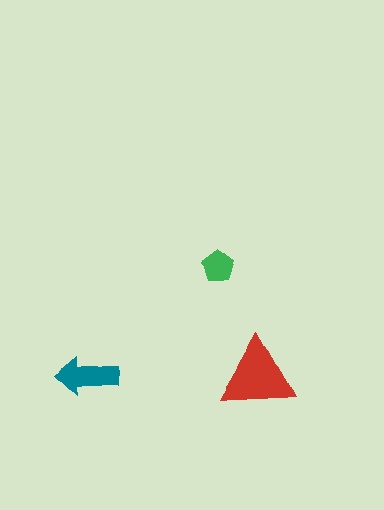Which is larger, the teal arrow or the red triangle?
The red triangle.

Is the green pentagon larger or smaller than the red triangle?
Smaller.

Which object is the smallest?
The green pentagon.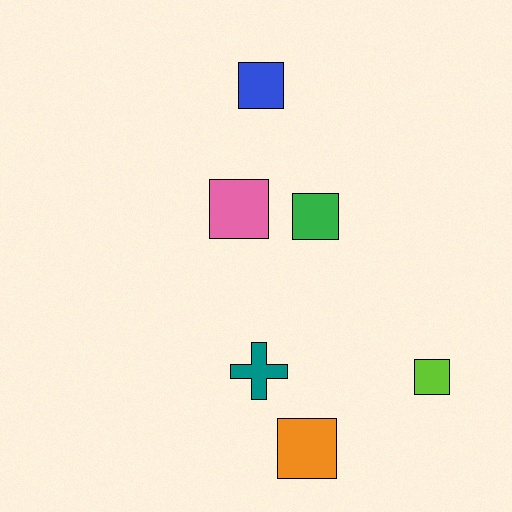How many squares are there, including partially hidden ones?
There are 5 squares.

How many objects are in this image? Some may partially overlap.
There are 6 objects.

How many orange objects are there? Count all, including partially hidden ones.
There is 1 orange object.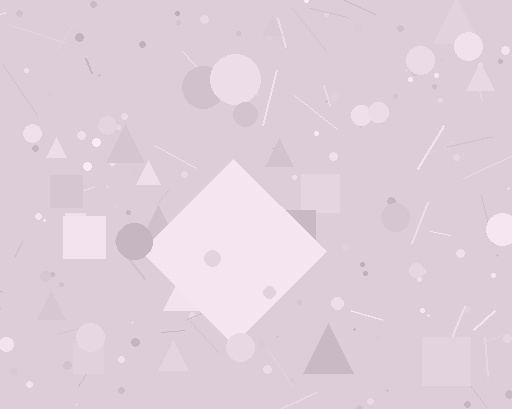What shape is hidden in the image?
A diamond is hidden in the image.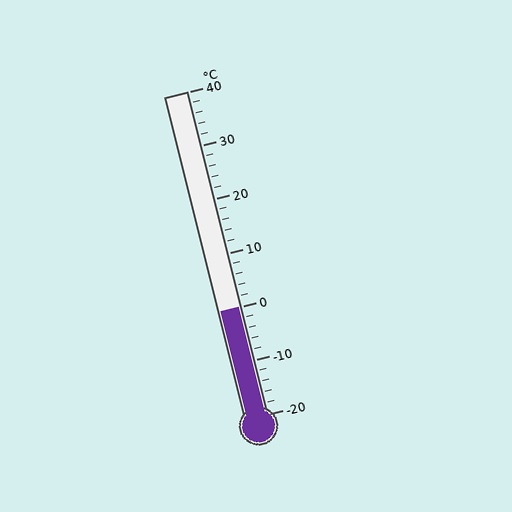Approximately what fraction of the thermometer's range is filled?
The thermometer is filled to approximately 35% of its range.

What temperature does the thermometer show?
The thermometer shows approximately 0°C.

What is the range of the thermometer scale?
The thermometer scale ranges from -20°C to 40°C.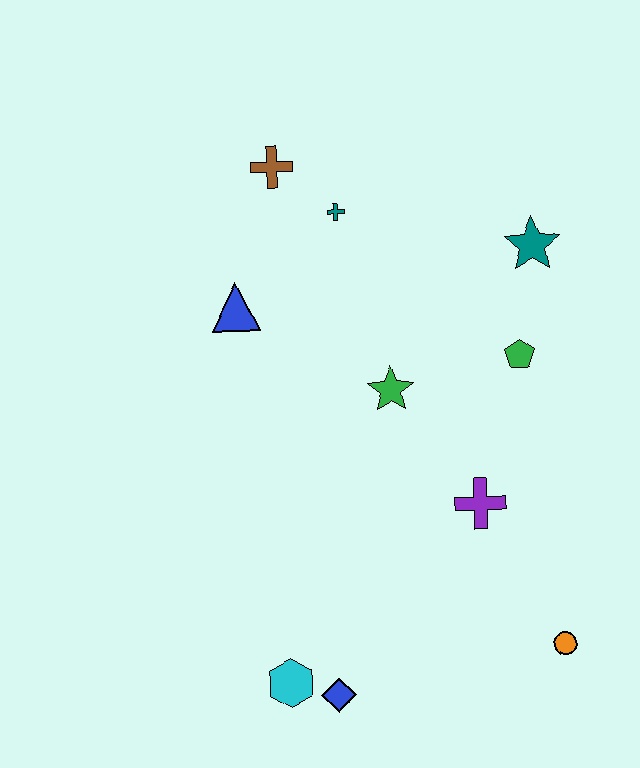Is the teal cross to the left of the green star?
Yes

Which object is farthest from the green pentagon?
The cyan hexagon is farthest from the green pentagon.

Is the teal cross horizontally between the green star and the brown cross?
Yes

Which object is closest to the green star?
The green pentagon is closest to the green star.